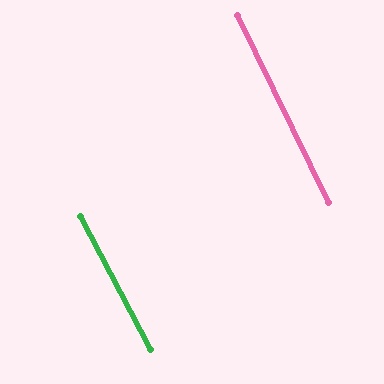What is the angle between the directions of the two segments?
Approximately 2 degrees.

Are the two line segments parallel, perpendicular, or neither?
Parallel — their directions differ by only 1.5°.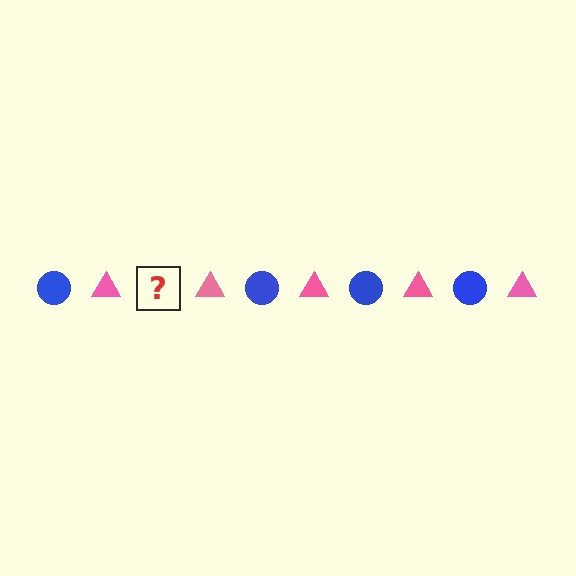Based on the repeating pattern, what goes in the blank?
The blank should be a blue circle.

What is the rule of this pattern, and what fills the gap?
The rule is that the pattern alternates between blue circle and pink triangle. The gap should be filled with a blue circle.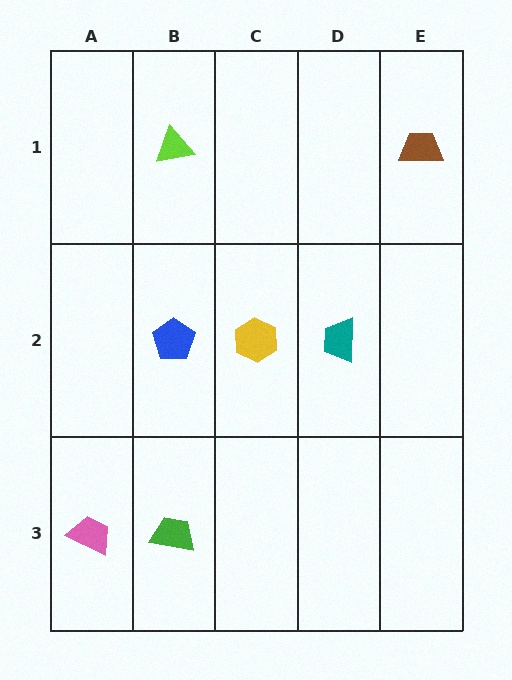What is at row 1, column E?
A brown trapezoid.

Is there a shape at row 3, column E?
No, that cell is empty.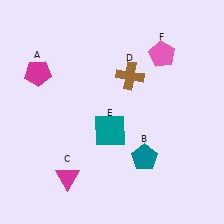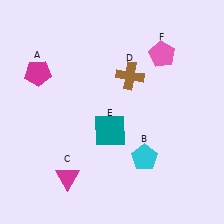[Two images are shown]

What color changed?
The pentagon (B) changed from teal in Image 1 to cyan in Image 2.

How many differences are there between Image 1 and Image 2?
There is 1 difference between the two images.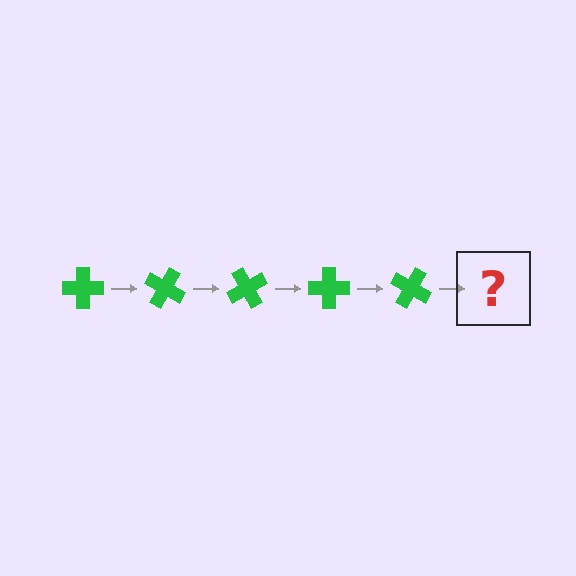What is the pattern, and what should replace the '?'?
The pattern is that the cross rotates 30 degrees each step. The '?' should be a green cross rotated 150 degrees.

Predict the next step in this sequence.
The next step is a green cross rotated 150 degrees.